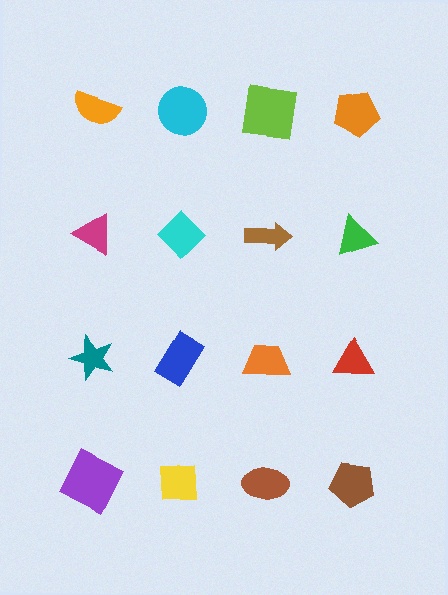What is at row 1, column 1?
An orange semicircle.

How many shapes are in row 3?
4 shapes.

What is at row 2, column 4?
A green triangle.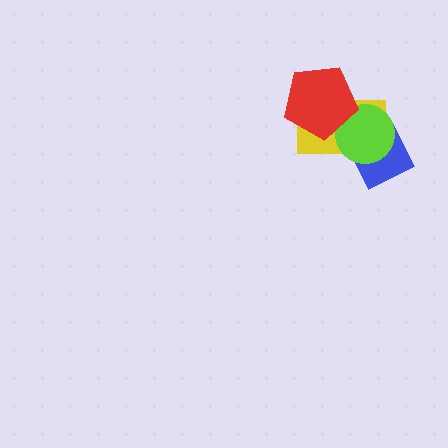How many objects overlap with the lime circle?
3 objects overlap with the lime circle.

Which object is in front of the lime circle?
The red pentagon is in front of the lime circle.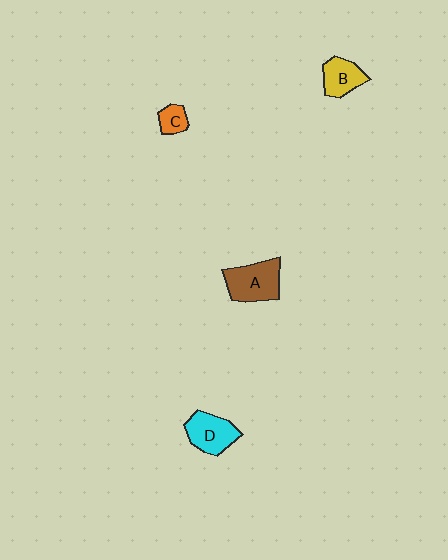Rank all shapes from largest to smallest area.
From largest to smallest: A (brown), D (cyan), B (yellow), C (orange).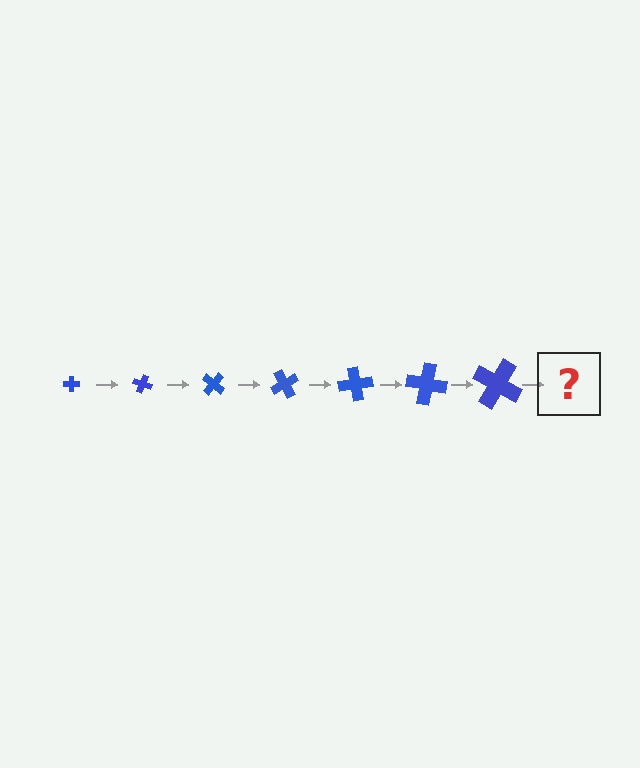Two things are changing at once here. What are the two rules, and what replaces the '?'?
The two rules are that the cross grows larger each step and it rotates 20 degrees each step. The '?' should be a cross, larger than the previous one and rotated 140 degrees from the start.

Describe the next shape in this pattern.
It should be a cross, larger than the previous one and rotated 140 degrees from the start.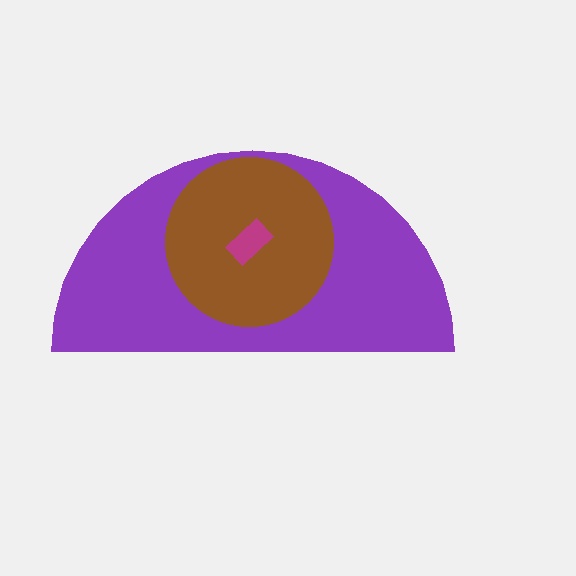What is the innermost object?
The magenta rectangle.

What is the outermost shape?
The purple semicircle.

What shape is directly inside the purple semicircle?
The brown circle.